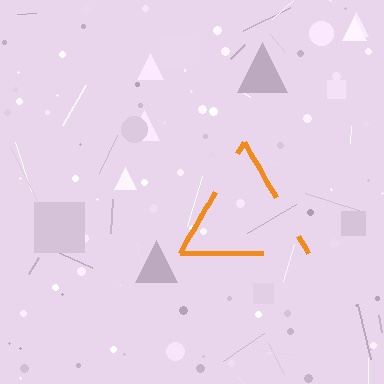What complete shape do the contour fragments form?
The contour fragments form a triangle.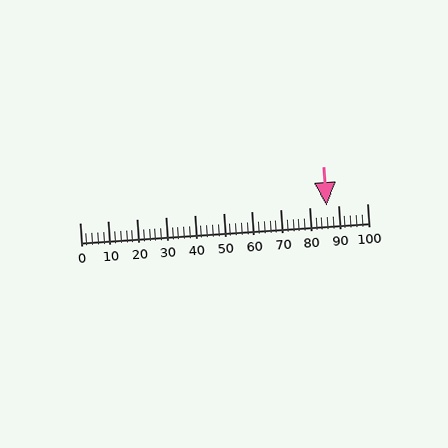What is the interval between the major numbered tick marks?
The major tick marks are spaced 10 units apart.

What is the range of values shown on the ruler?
The ruler shows values from 0 to 100.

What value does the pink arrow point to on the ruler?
The pink arrow points to approximately 86.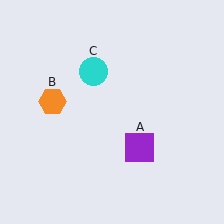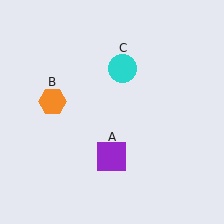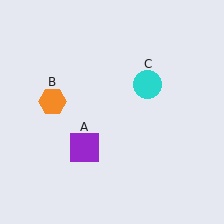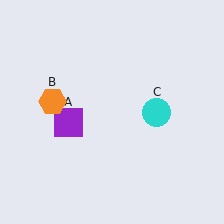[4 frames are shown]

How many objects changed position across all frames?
2 objects changed position: purple square (object A), cyan circle (object C).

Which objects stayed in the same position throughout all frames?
Orange hexagon (object B) remained stationary.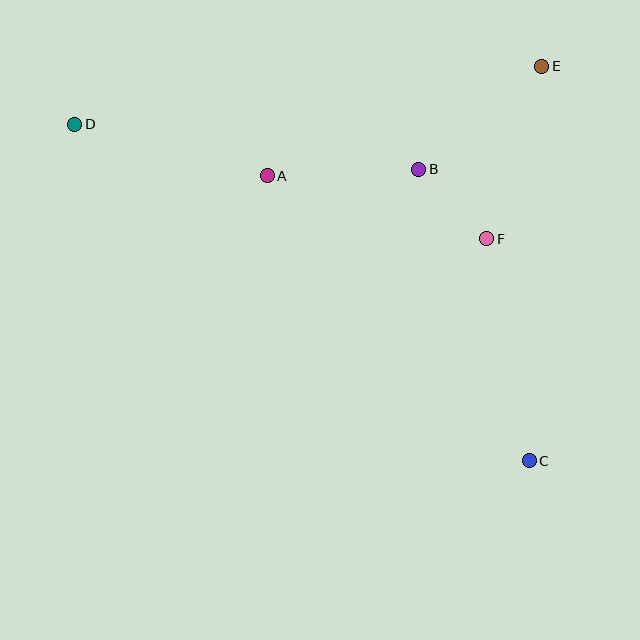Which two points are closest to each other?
Points B and F are closest to each other.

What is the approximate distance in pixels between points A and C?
The distance between A and C is approximately 387 pixels.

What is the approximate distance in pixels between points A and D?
The distance between A and D is approximately 199 pixels.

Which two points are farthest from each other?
Points C and D are farthest from each other.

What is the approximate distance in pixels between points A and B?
The distance between A and B is approximately 152 pixels.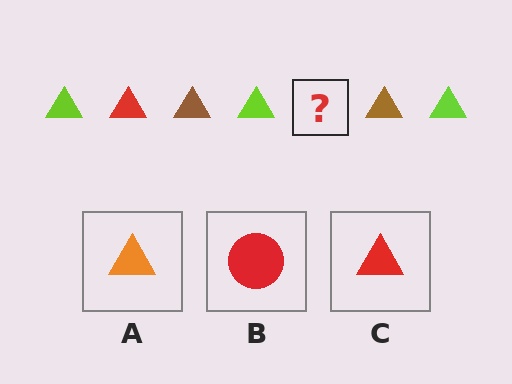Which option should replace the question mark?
Option C.